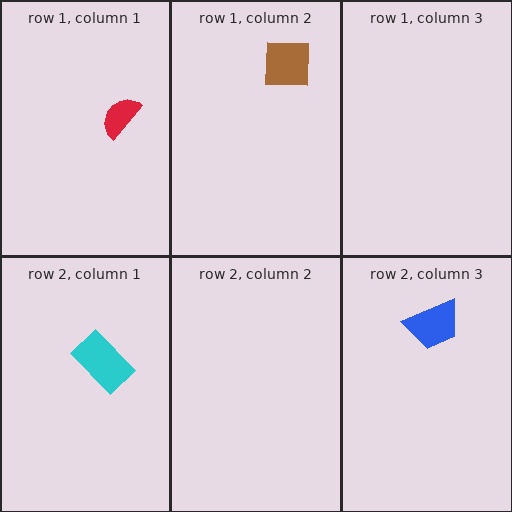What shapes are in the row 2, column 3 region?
The blue trapezoid.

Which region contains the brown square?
The row 1, column 2 region.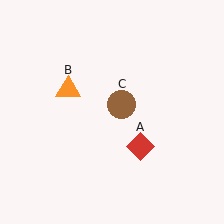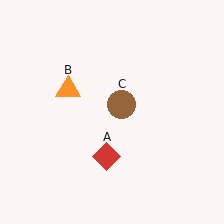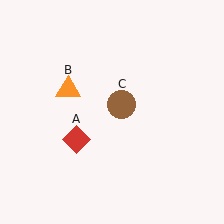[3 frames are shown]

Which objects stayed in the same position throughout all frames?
Orange triangle (object B) and brown circle (object C) remained stationary.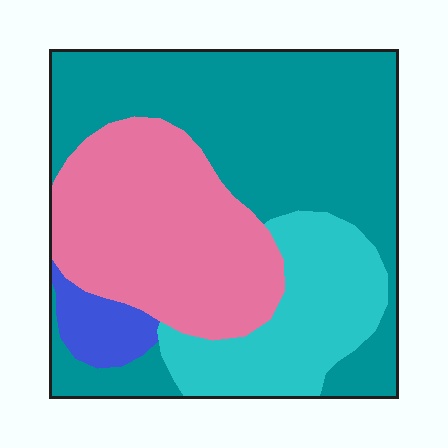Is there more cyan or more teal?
Teal.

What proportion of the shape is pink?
Pink covers roughly 30% of the shape.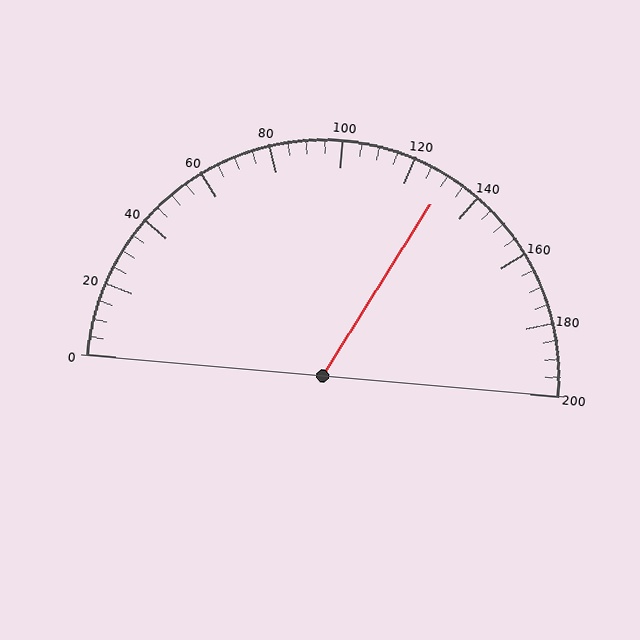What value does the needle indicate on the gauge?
The needle indicates approximately 130.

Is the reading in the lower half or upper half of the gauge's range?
The reading is in the upper half of the range (0 to 200).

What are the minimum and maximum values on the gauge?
The gauge ranges from 0 to 200.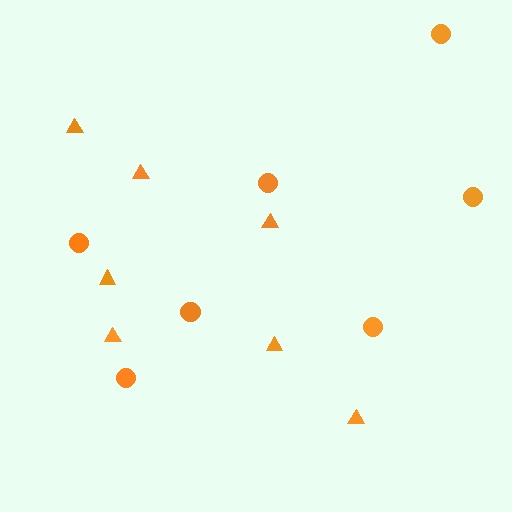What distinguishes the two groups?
There are 2 groups: one group of circles (7) and one group of triangles (7).